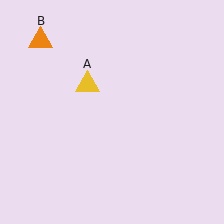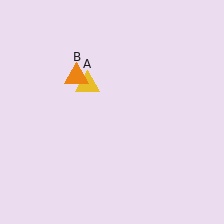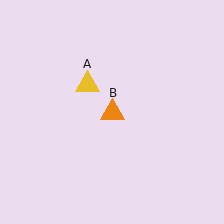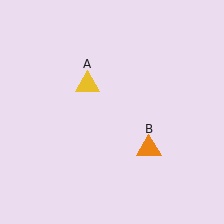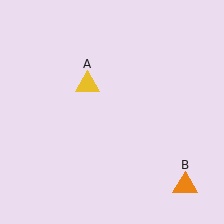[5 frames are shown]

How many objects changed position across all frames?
1 object changed position: orange triangle (object B).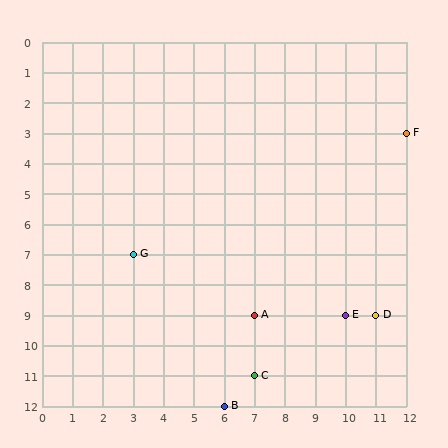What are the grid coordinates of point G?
Point G is at grid coordinates (3, 7).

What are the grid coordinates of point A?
Point A is at grid coordinates (7, 9).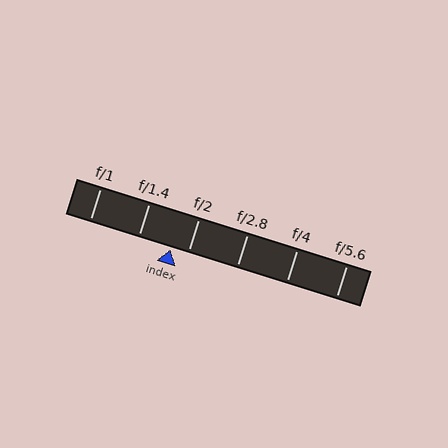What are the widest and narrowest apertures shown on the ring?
The widest aperture shown is f/1 and the narrowest is f/5.6.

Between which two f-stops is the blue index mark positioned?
The index mark is between f/1.4 and f/2.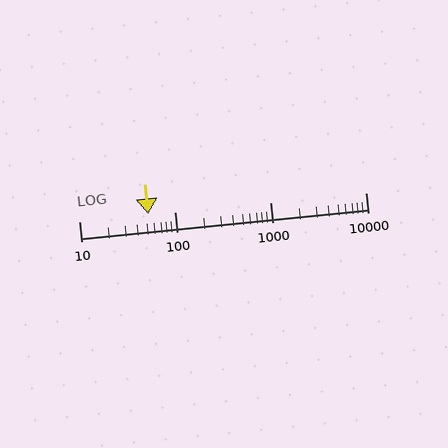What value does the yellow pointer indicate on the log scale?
The pointer indicates approximately 53.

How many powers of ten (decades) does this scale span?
The scale spans 3 decades, from 10 to 10000.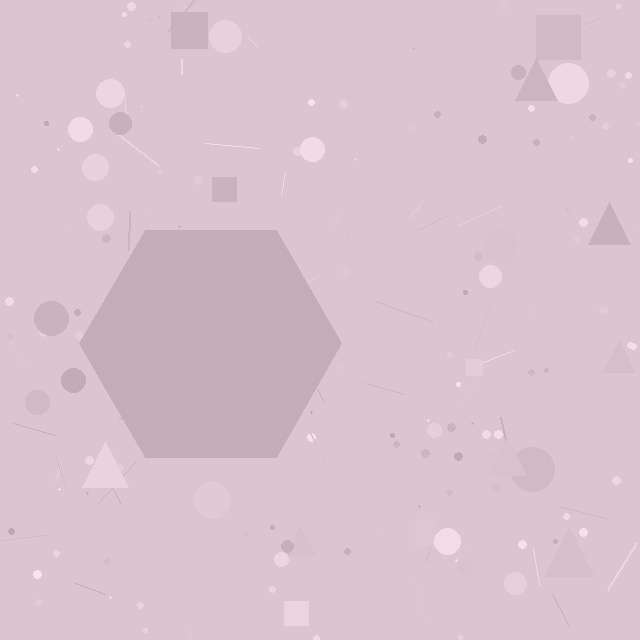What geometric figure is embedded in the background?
A hexagon is embedded in the background.